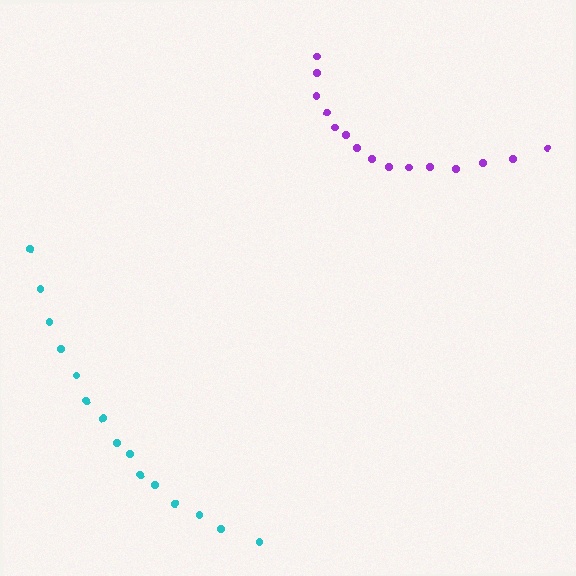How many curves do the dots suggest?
There are 2 distinct paths.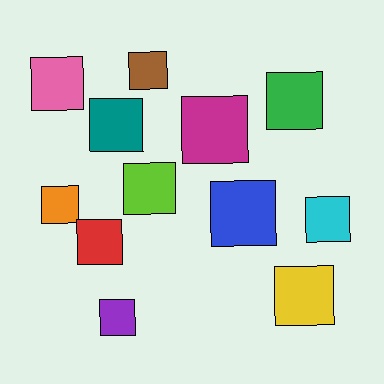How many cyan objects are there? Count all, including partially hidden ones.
There is 1 cyan object.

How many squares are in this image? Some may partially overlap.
There are 12 squares.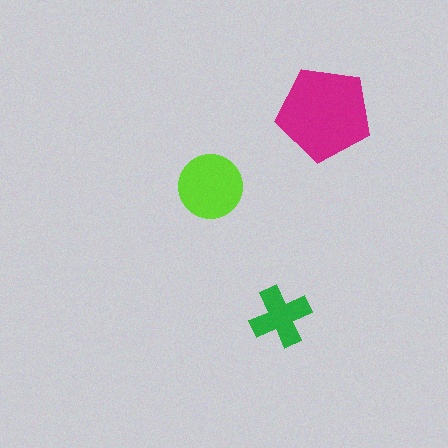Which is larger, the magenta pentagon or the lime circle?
The magenta pentagon.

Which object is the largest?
The magenta pentagon.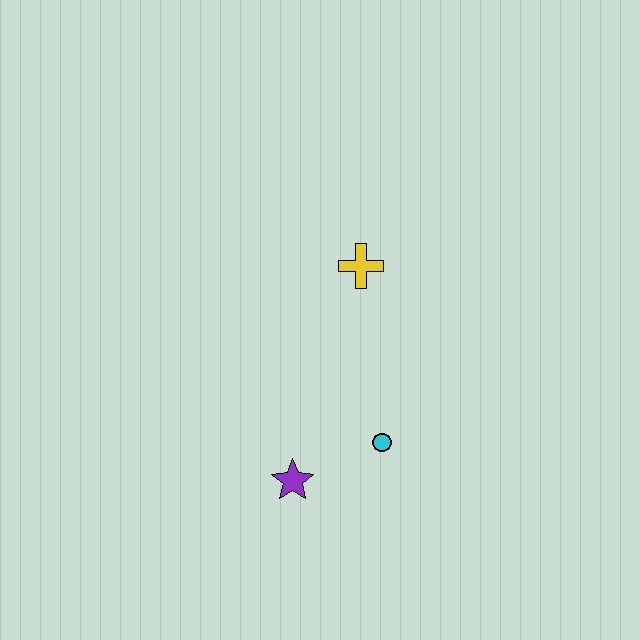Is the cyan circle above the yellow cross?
No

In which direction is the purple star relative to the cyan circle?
The purple star is to the left of the cyan circle.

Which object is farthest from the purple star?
The yellow cross is farthest from the purple star.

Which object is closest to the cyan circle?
The purple star is closest to the cyan circle.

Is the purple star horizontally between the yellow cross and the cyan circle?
No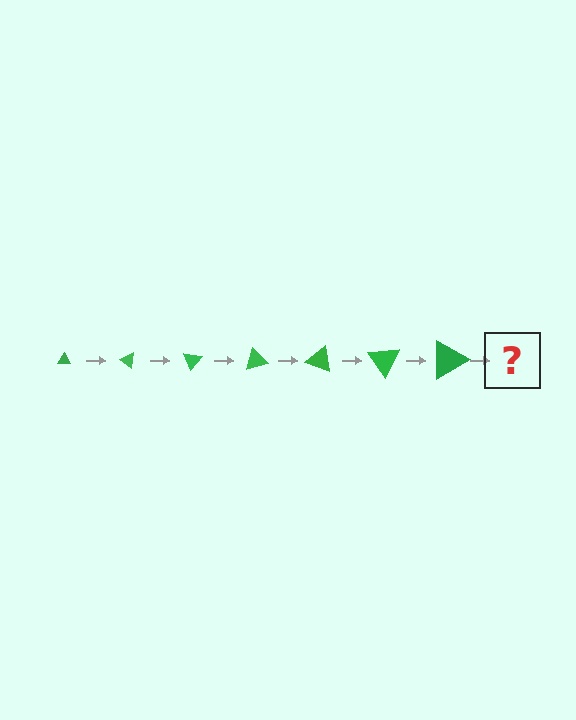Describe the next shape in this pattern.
It should be a triangle, larger than the previous one and rotated 245 degrees from the start.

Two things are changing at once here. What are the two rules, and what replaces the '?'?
The two rules are that the triangle grows larger each step and it rotates 35 degrees each step. The '?' should be a triangle, larger than the previous one and rotated 245 degrees from the start.